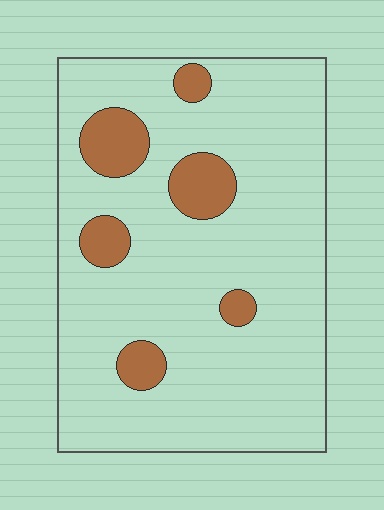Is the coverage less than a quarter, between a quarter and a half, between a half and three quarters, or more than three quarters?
Less than a quarter.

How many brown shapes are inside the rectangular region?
6.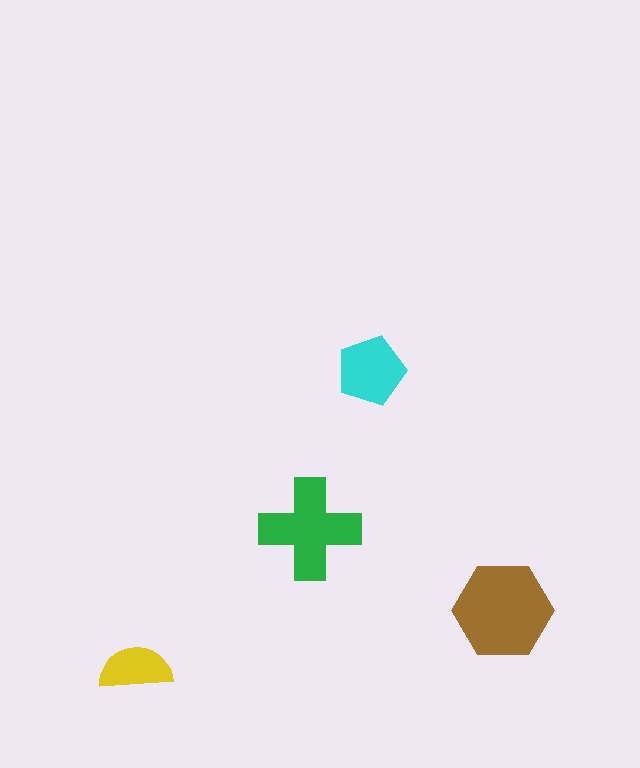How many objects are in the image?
There are 4 objects in the image.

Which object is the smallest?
The yellow semicircle.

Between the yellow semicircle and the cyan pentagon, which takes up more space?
The cyan pentagon.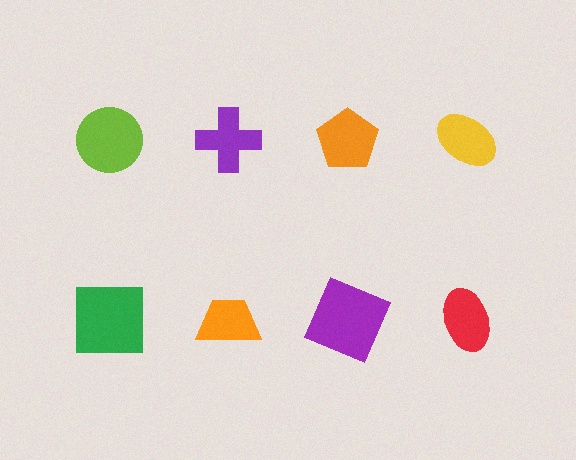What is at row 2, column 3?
A purple square.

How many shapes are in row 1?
4 shapes.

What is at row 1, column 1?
A lime circle.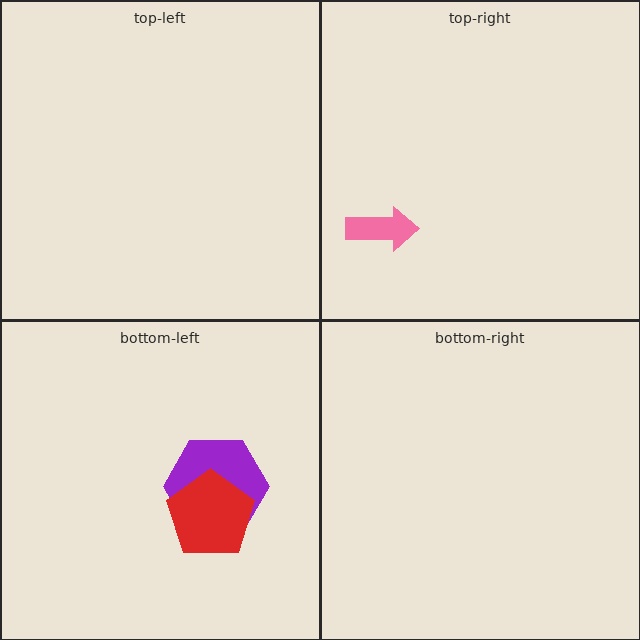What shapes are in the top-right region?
The pink arrow.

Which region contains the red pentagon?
The bottom-left region.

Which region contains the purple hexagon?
The bottom-left region.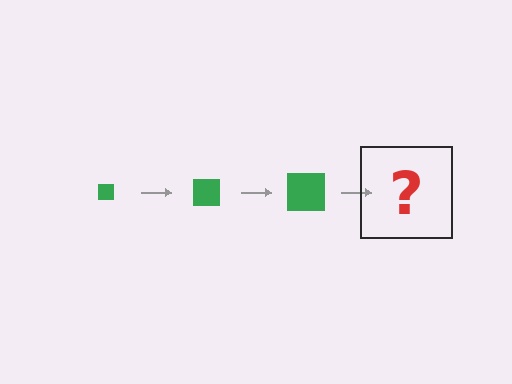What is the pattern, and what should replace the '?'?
The pattern is that the square gets progressively larger each step. The '?' should be a green square, larger than the previous one.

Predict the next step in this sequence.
The next step is a green square, larger than the previous one.